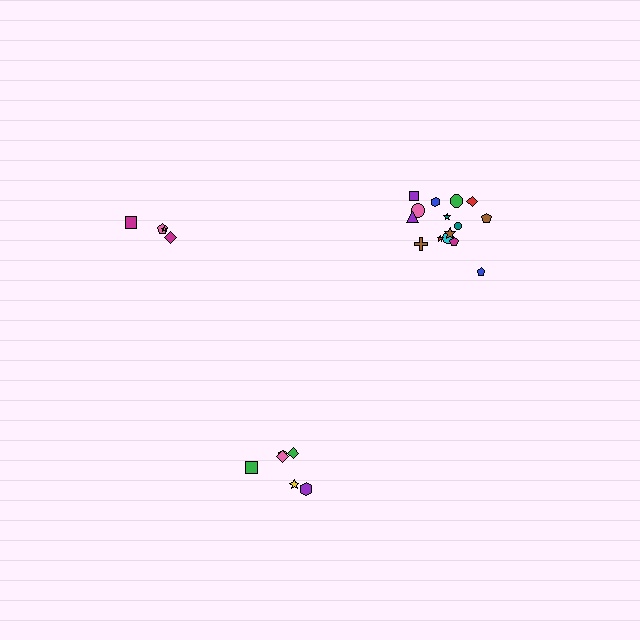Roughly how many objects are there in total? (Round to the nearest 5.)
Roughly 25 objects in total.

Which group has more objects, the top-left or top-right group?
The top-right group.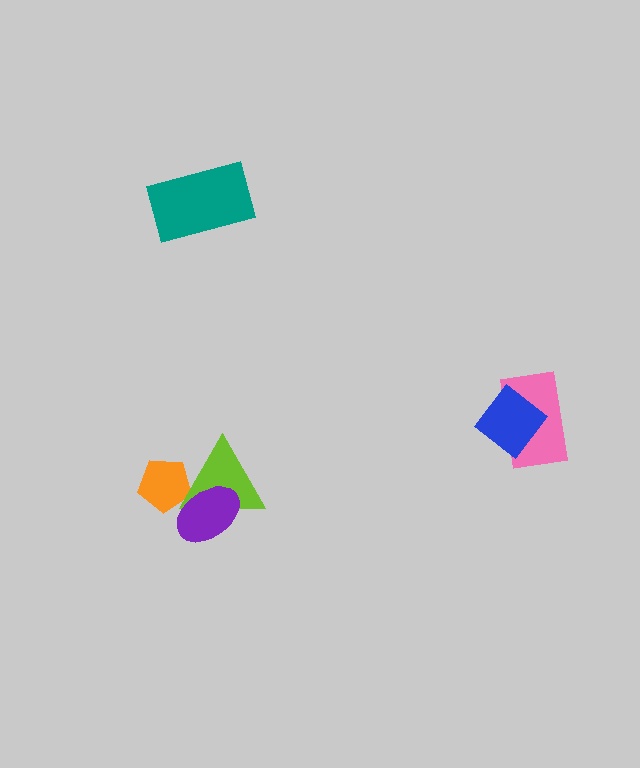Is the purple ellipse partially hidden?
No, no other shape covers it.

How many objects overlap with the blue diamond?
1 object overlaps with the blue diamond.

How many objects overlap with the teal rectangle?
0 objects overlap with the teal rectangle.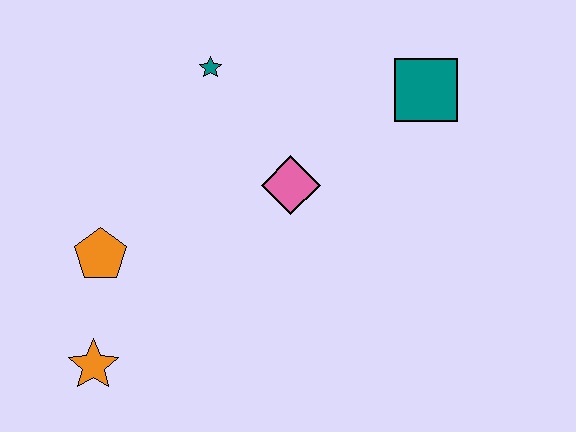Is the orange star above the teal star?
No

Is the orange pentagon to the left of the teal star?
Yes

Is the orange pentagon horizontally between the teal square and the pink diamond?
No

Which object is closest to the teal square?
The pink diamond is closest to the teal square.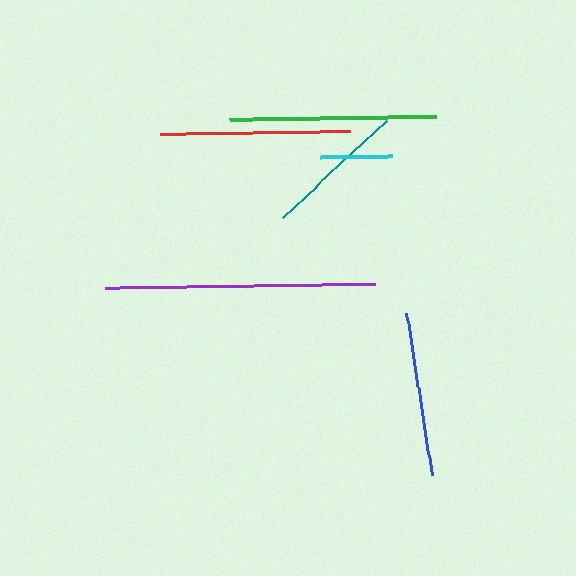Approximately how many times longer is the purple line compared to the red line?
The purple line is approximately 1.4 times the length of the red line.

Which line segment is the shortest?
The cyan line is the shortest at approximately 72 pixels.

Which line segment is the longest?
The purple line is the longest at approximately 271 pixels.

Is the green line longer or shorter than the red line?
The green line is longer than the red line.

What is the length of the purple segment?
The purple segment is approximately 271 pixels long.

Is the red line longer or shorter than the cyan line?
The red line is longer than the cyan line.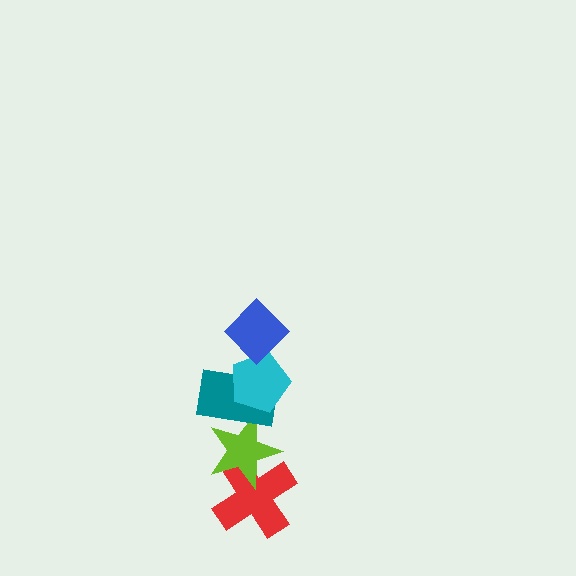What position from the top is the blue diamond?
The blue diamond is 1st from the top.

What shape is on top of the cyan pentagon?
The blue diamond is on top of the cyan pentagon.